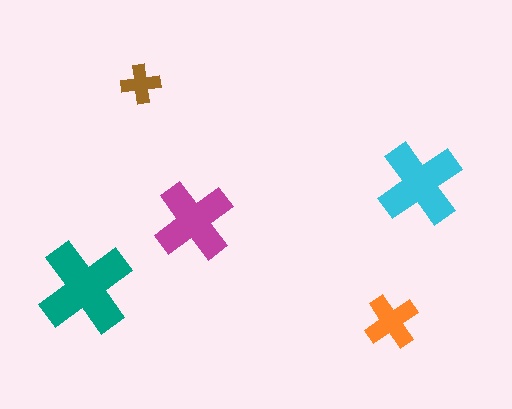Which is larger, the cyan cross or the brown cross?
The cyan one.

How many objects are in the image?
There are 5 objects in the image.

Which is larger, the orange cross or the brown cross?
The orange one.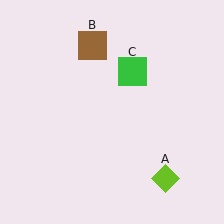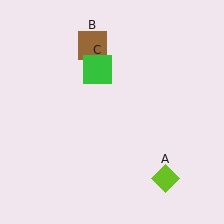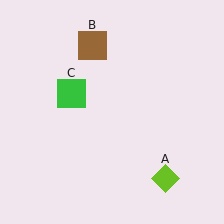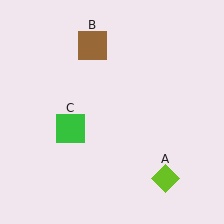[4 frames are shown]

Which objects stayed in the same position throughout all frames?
Lime diamond (object A) and brown square (object B) remained stationary.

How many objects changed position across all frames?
1 object changed position: green square (object C).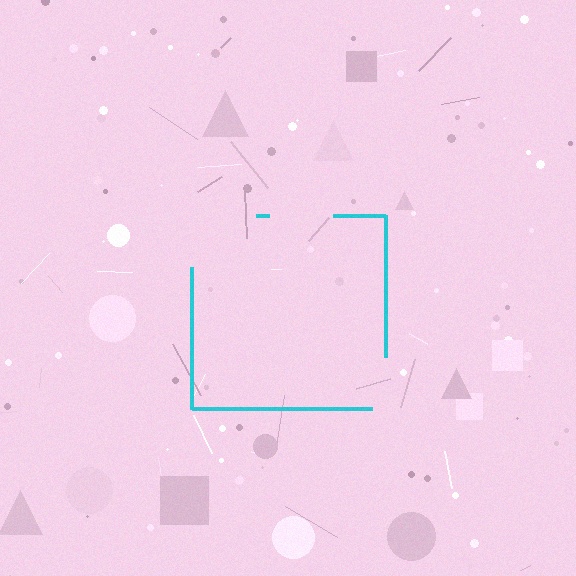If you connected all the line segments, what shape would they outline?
They would outline a square.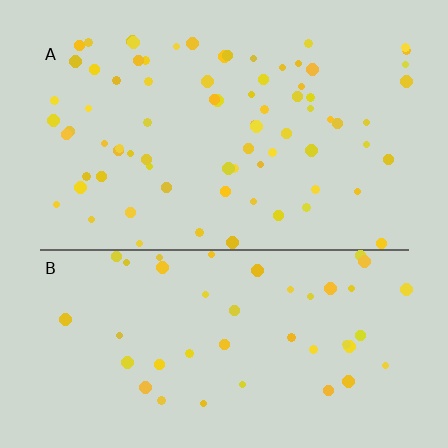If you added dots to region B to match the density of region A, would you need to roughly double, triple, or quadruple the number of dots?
Approximately double.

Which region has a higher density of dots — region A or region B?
A (the top).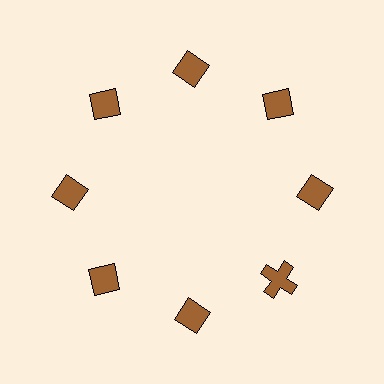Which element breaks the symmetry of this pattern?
The brown cross at roughly the 4 o'clock position breaks the symmetry. All other shapes are brown diamonds.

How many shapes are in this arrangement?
There are 8 shapes arranged in a ring pattern.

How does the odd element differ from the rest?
It has a different shape: cross instead of diamond.